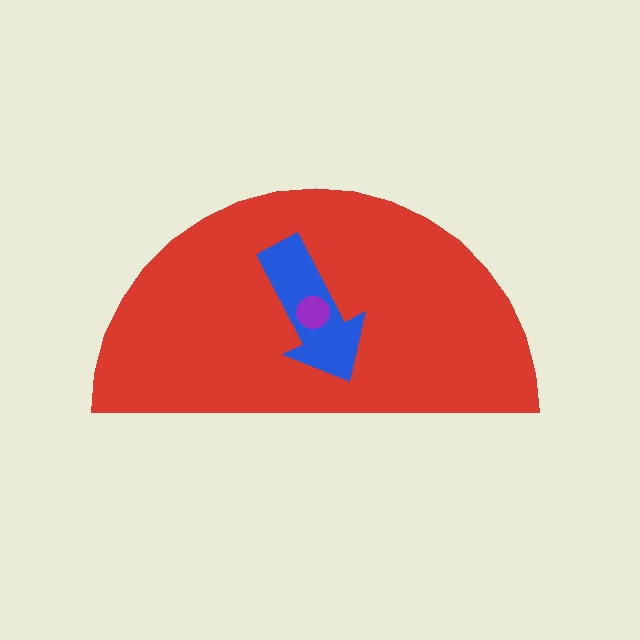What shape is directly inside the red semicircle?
The blue arrow.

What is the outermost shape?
The red semicircle.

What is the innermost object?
The purple circle.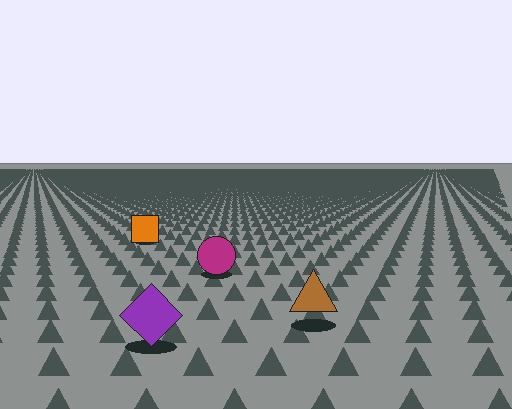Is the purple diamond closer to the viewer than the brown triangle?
Yes. The purple diamond is closer — you can tell from the texture gradient: the ground texture is coarser near it.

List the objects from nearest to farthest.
From nearest to farthest: the purple diamond, the brown triangle, the magenta circle, the orange square.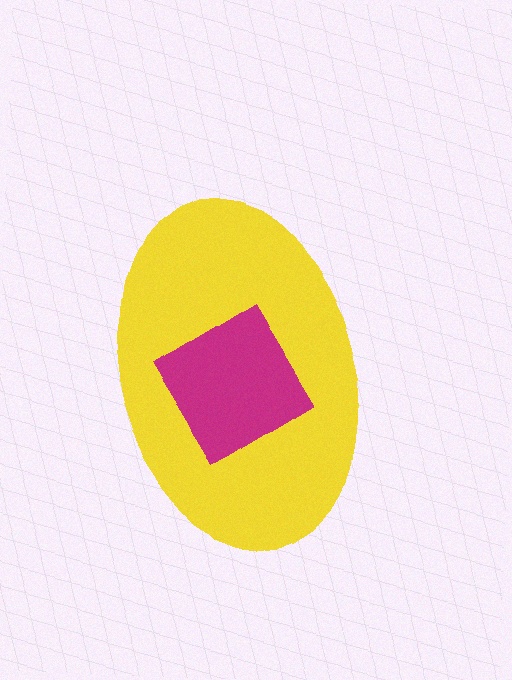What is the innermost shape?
The magenta diamond.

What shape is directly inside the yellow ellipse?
The magenta diamond.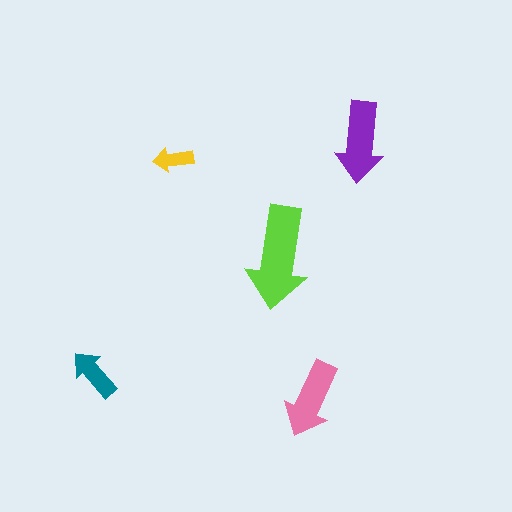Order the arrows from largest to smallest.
the lime one, the purple one, the pink one, the teal one, the yellow one.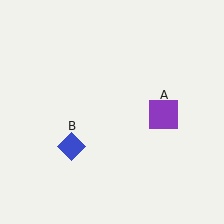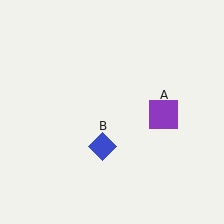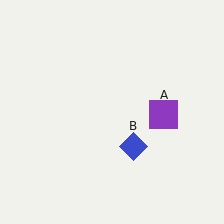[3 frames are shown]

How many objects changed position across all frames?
1 object changed position: blue diamond (object B).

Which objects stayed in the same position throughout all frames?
Purple square (object A) remained stationary.